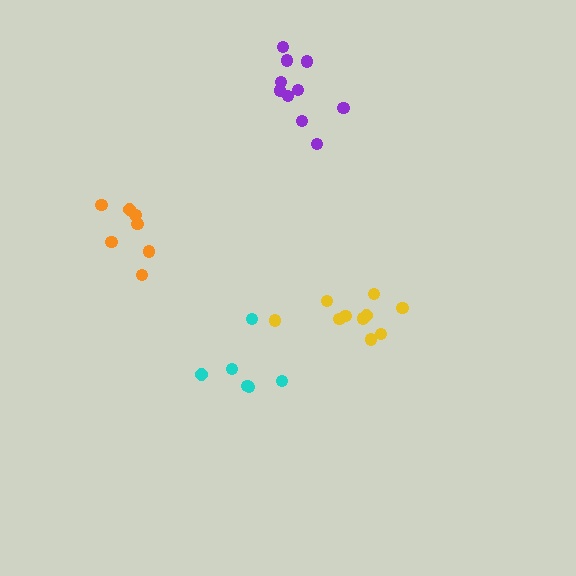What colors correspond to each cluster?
The clusters are colored: yellow, cyan, purple, orange.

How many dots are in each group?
Group 1: 10 dots, Group 2: 6 dots, Group 3: 10 dots, Group 4: 7 dots (33 total).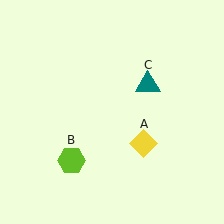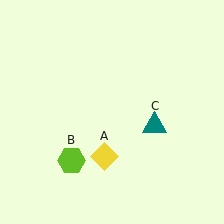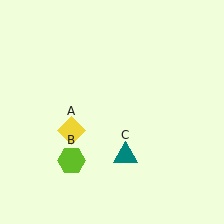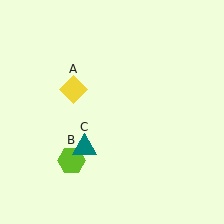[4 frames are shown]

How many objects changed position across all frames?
2 objects changed position: yellow diamond (object A), teal triangle (object C).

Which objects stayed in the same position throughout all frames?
Lime hexagon (object B) remained stationary.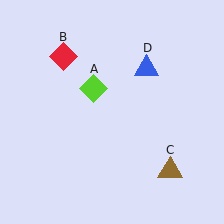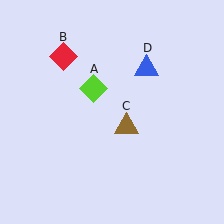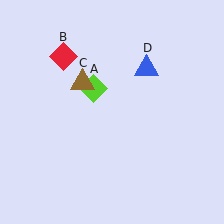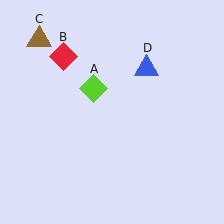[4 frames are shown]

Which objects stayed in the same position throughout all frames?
Lime diamond (object A) and red diamond (object B) and blue triangle (object D) remained stationary.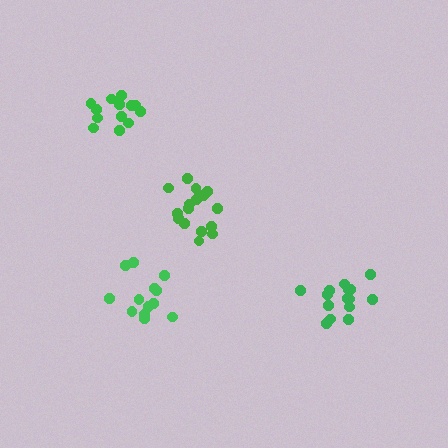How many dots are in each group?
Group 1: 13 dots, Group 2: 16 dots, Group 3: 15 dots, Group 4: 13 dots (57 total).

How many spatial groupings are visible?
There are 4 spatial groupings.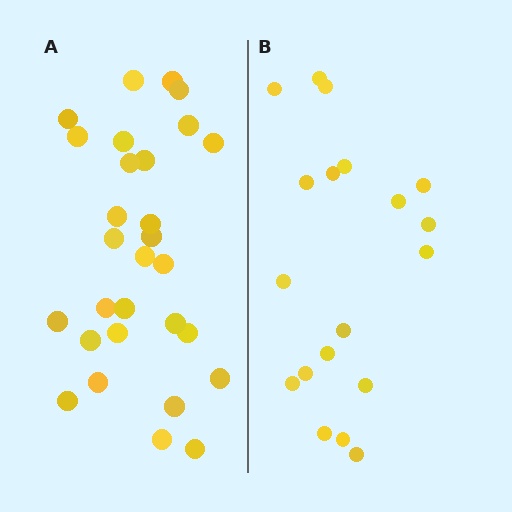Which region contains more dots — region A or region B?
Region A (the left region) has more dots.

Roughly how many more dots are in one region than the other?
Region A has roughly 10 or so more dots than region B.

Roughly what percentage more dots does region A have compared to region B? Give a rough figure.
About 55% more.